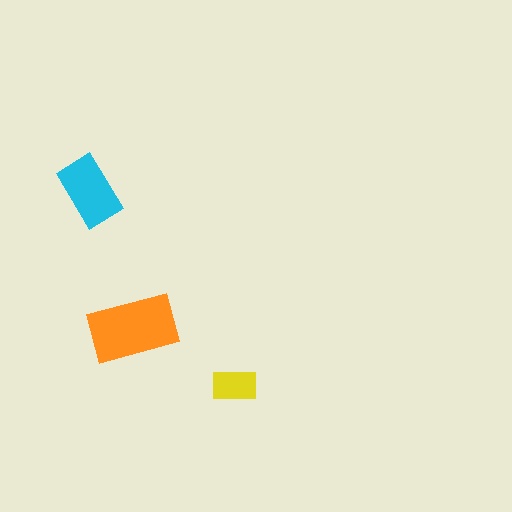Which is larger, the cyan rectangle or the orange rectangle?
The orange one.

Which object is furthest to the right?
The yellow rectangle is rightmost.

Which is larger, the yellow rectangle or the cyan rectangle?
The cyan one.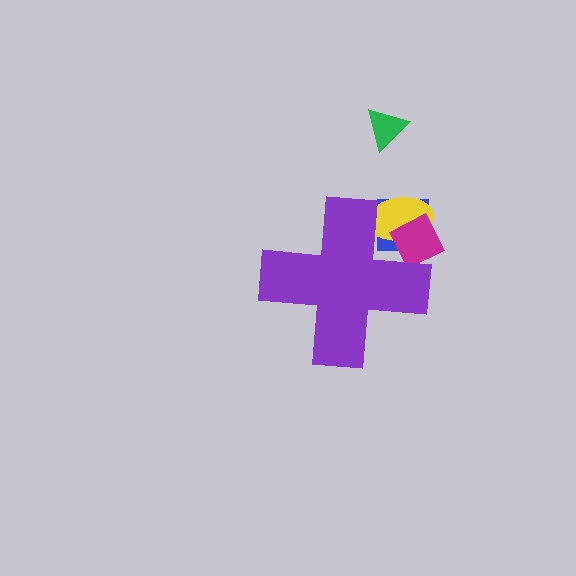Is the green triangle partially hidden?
No, the green triangle is fully visible.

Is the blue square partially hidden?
Yes, the blue square is partially hidden behind the purple cross.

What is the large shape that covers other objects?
A purple cross.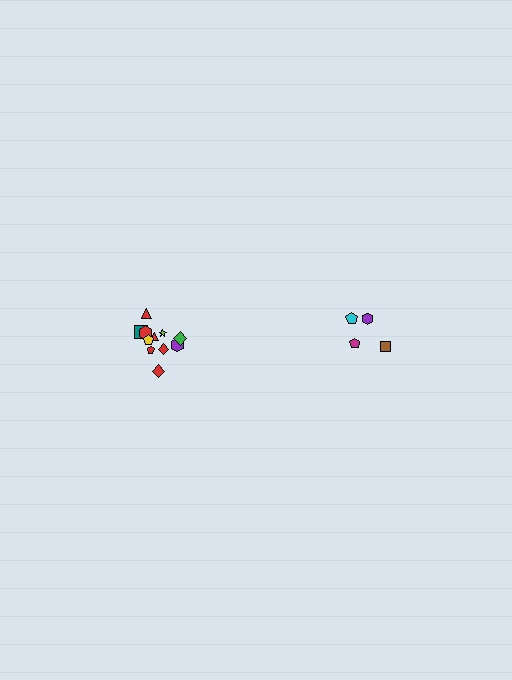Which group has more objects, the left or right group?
The left group.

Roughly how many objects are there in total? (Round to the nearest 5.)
Roughly 15 objects in total.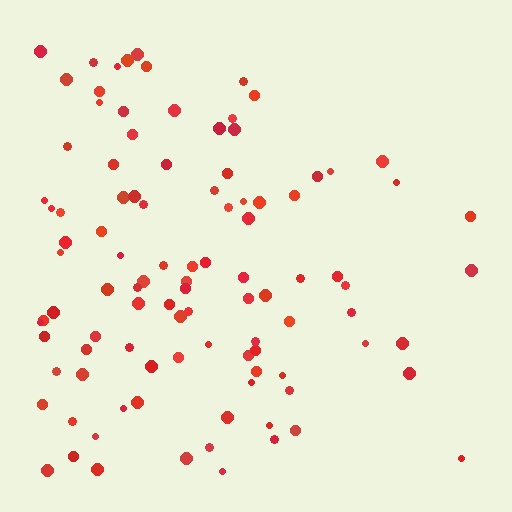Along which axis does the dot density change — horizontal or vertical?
Horizontal.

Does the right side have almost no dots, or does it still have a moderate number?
Still a moderate number, just noticeably fewer than the left.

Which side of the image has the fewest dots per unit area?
The right.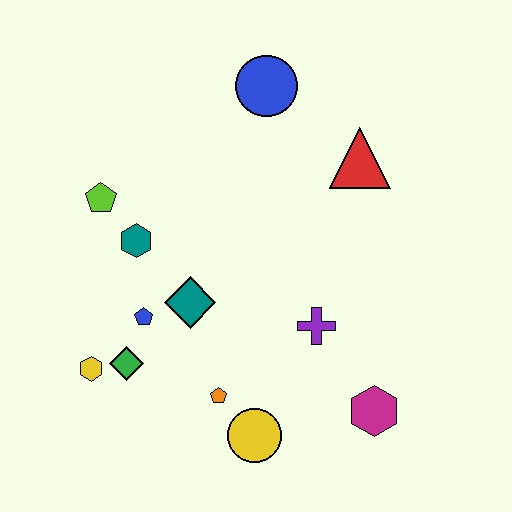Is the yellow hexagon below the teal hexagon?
Yes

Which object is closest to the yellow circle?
The orange pentagon is closest to the yellow circle.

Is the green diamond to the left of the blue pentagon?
Yes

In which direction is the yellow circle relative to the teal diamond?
The yellow circle is below the teal diamond.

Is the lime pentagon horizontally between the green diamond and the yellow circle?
No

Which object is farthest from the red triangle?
The yellow hexagon is farthest from the red triangle.